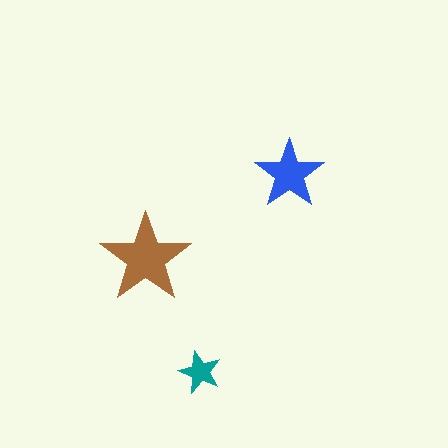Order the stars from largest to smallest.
the brown one, the blue one, the teal one.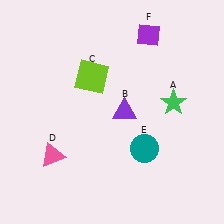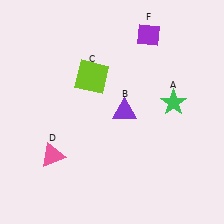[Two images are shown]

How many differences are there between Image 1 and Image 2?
There is 1 difference between the two images.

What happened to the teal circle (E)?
The teal circle (E) was removed in Image 2. It was in the bottom-right area of Image 1.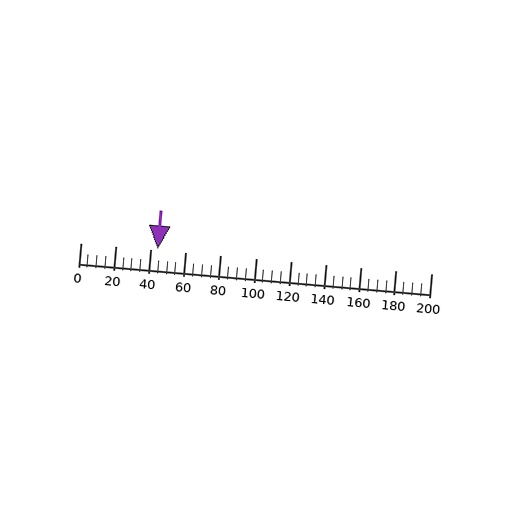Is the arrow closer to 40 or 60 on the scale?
The arrow is closer to 40.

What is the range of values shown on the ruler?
The ruler shows values from 0 to 200.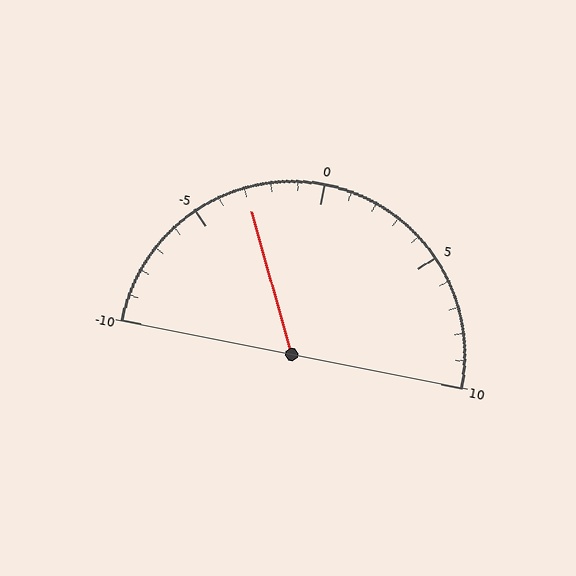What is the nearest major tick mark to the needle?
The nearest major tick mark is -5.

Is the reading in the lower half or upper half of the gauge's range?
The reading is in the lower half of the range (-10 to 10).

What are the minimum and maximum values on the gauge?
The gauge ranges from -10 to 10.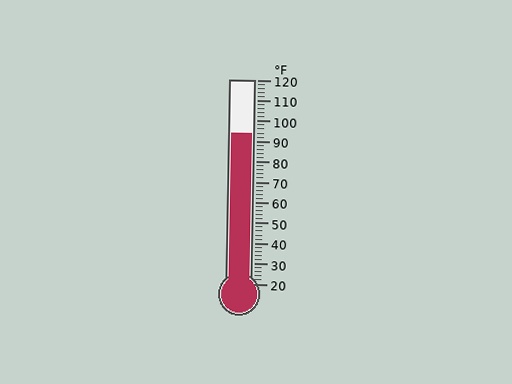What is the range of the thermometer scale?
The thermometer scale ranges from 20°F to 120°F.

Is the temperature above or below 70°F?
The temperature is above 70°F.